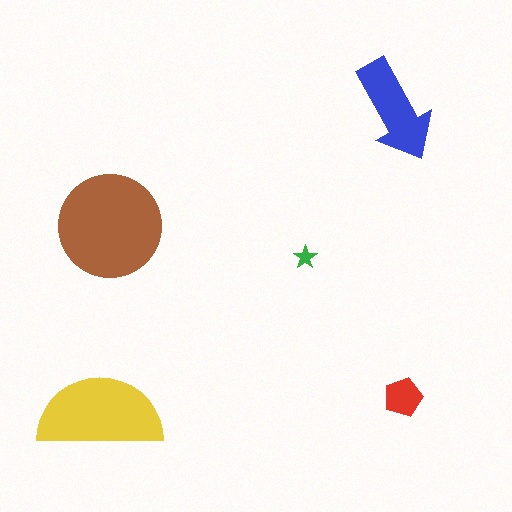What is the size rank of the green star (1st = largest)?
5th.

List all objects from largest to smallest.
The brown circle, the yellow semicircle, the blue arrow, the red pentagon, the green star.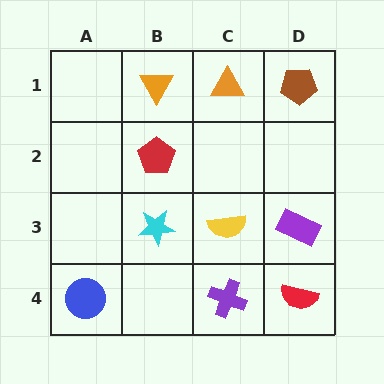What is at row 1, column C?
An orange triangle.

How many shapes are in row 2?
1 shape.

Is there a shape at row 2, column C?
No, that cell is empty.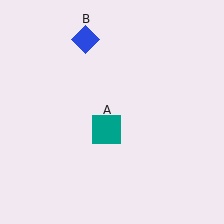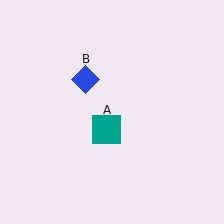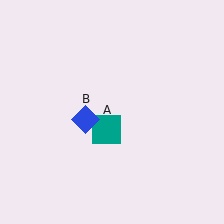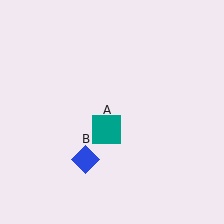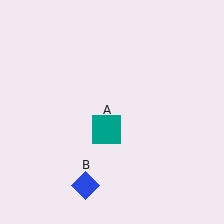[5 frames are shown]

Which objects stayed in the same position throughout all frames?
Teal square (object A) remained stationary.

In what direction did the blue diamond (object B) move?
The blue diamond (object B) moved down.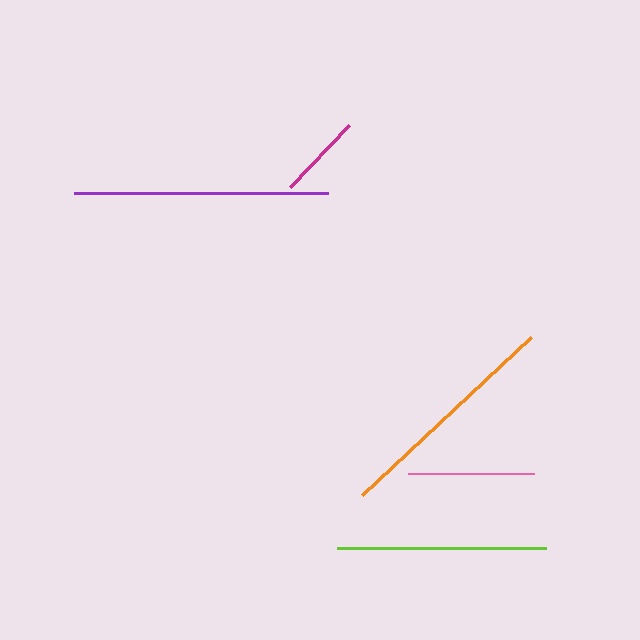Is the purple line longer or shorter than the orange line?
The purple line is longer than the orange line.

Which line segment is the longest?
The purple line is the longest at approximately 255 pixels.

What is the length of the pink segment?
The pink segment is approximately 126 pixels long.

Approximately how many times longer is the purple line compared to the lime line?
The purple line is approximately 1.2 times the length of the lime line.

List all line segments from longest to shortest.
From longest to shortest: purple, orange, lime, pink, magenta.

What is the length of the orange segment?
The orange segment is approximately 231 pixels long.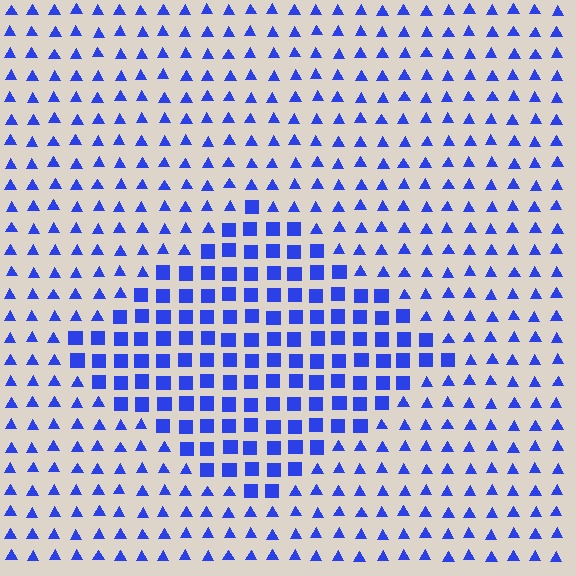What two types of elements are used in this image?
The image uses squares inside the diamond region and triangles outside it.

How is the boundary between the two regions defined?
The boundary is defined by a change in element shape: squares inside vs. triangles outside. All elements share the same color and spacing.